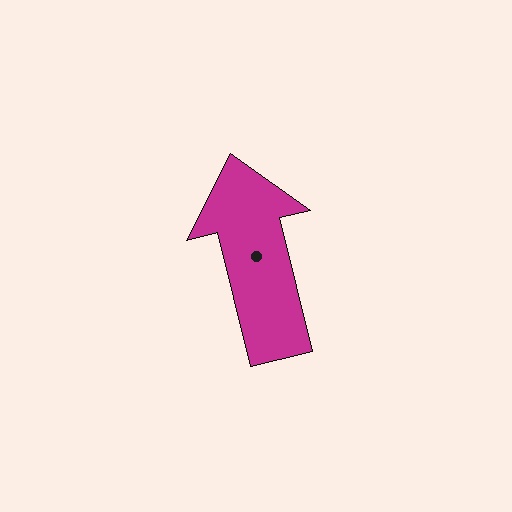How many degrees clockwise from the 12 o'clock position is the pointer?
Approximately 346 degrees.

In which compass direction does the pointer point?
North.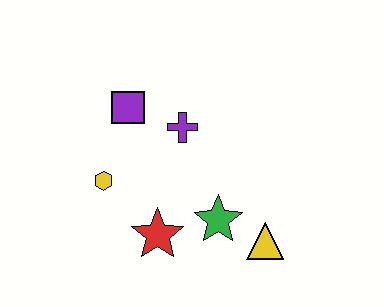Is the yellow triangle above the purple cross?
No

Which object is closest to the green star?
The yellow triangle is closest to the green star.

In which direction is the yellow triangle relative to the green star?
The yellow triangle is to the right of the green star.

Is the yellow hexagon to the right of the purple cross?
No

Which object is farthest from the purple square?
The yellow triangle is farthest from the purple square.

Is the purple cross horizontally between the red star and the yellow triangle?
Yes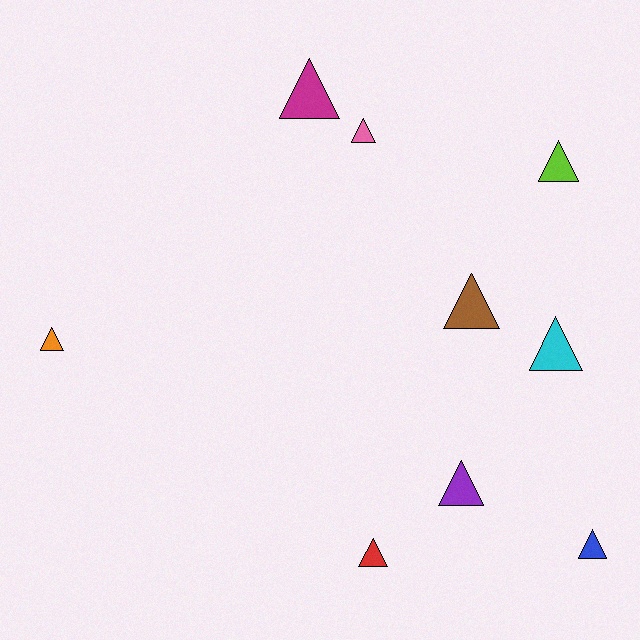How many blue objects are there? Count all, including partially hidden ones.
There is 1 blue object.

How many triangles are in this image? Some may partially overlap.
There are 9 triangles.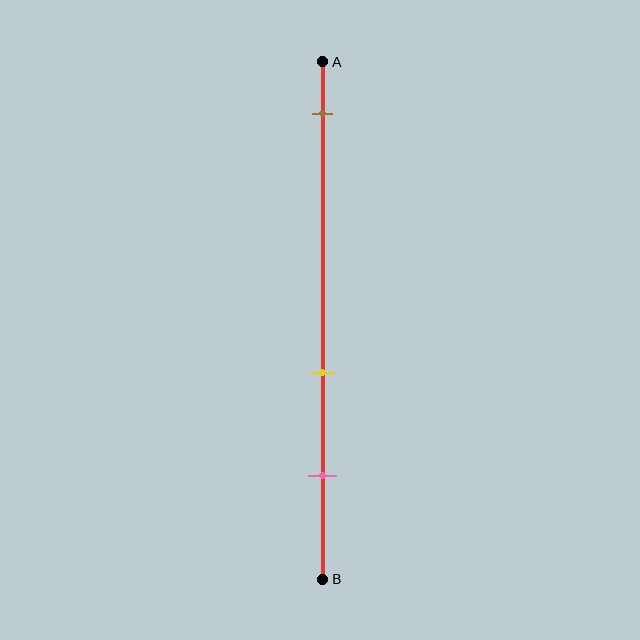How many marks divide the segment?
There are 3 marks dividing the segment.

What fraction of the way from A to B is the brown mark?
The brown mark is approximately 10% (0.1) of the way from A to B.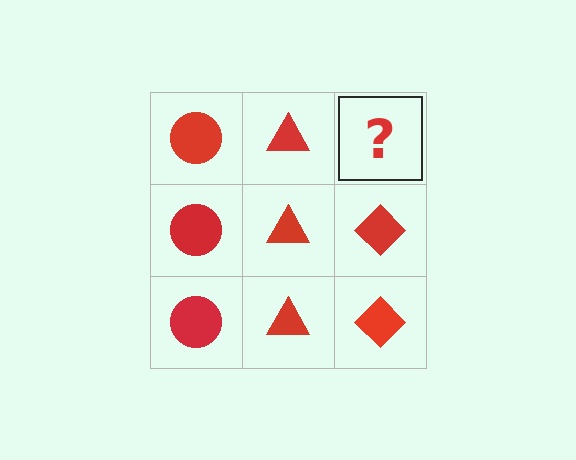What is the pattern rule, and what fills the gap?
The rule is that each column has a consistent shape. The gap should be filled with a red diamond.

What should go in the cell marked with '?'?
The missing cell should contain a red diamond.